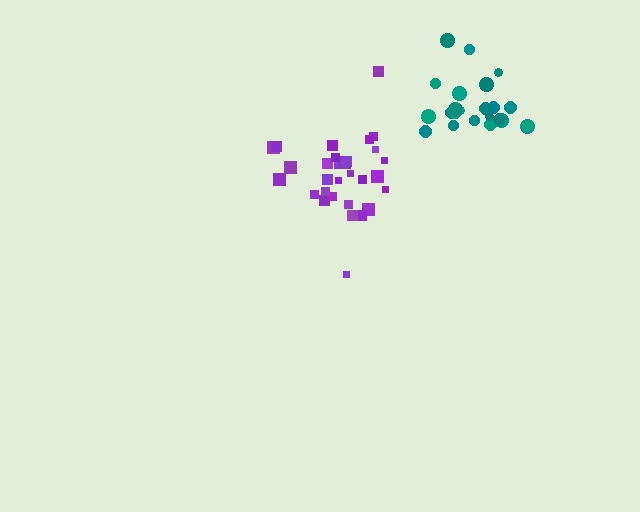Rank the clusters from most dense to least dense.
teal, purple.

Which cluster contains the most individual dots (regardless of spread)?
Purple (30).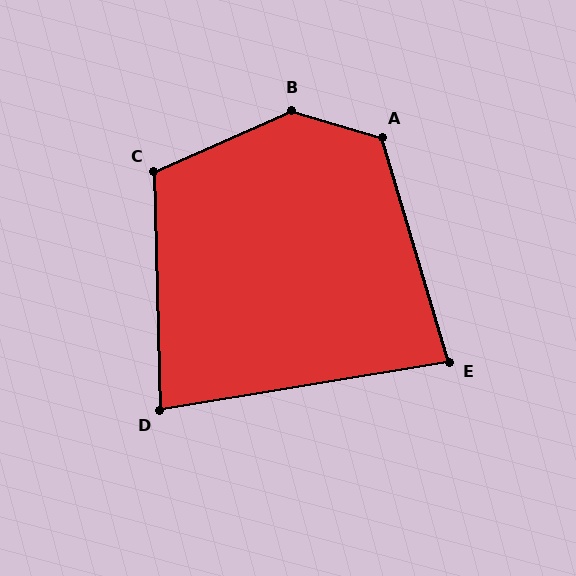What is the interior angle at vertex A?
Approximately 123 degrees (obtuse).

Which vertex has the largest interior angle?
B, at approximately 139 degrees.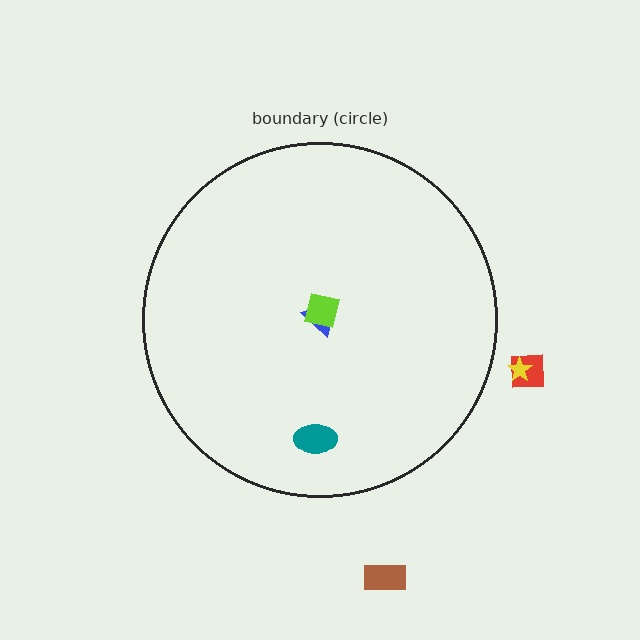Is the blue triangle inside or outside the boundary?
Inside.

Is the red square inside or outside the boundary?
Outside.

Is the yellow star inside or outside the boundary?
Outside.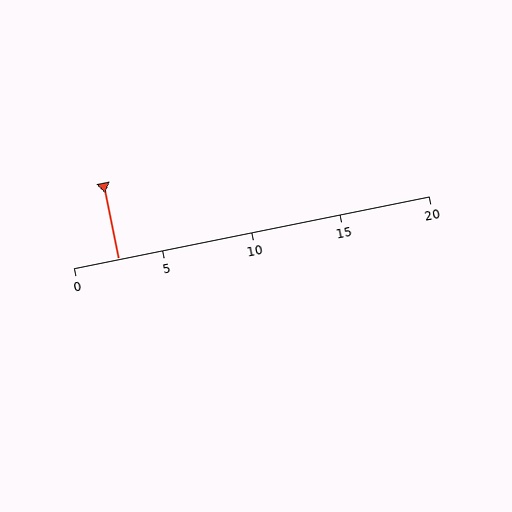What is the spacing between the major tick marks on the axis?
The major ticks are spaced 5 apart.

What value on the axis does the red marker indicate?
The marker indicates approximately 2.5.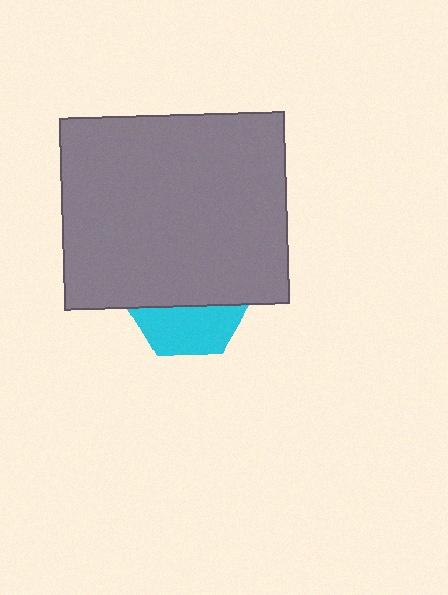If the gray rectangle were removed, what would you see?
You would see the complete cyan hexagon.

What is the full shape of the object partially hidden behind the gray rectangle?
The partially hidden object is a cyan hexagon.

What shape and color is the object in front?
The object in front is a gray rectangle.